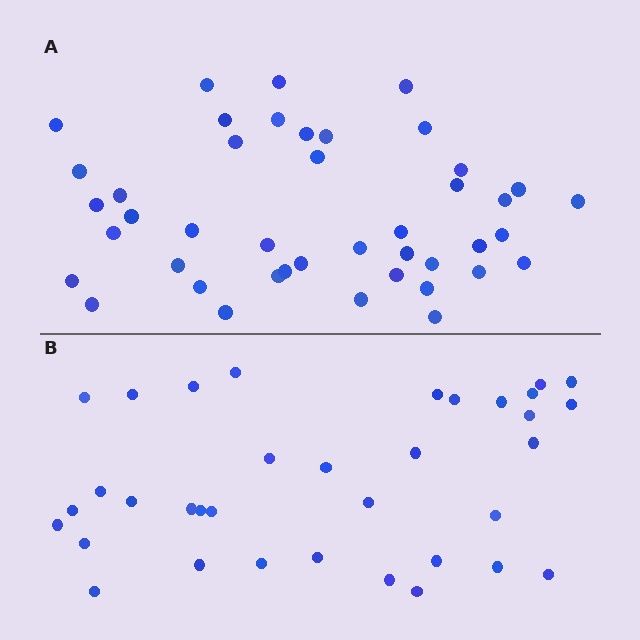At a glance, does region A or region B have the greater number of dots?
Region A (the top region) has more dots.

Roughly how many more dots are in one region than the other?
Region A has roughly 8 or so more dots than region B.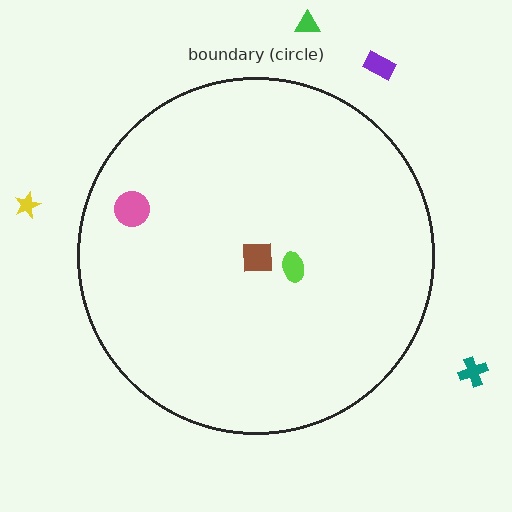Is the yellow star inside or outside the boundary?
Outside.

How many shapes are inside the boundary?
3 inside, 4 outside.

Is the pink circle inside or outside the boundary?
Inside.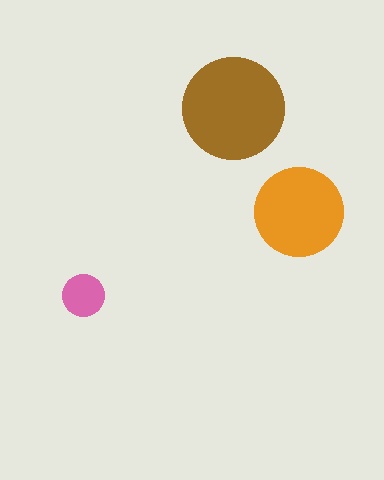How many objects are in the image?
There are 3 objects in the image.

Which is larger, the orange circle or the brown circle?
The brown one.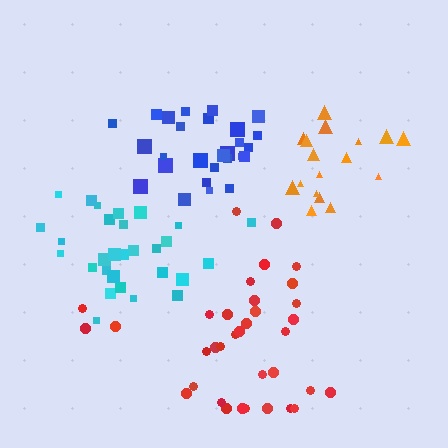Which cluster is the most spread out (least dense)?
Red.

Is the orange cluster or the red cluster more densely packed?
Orange.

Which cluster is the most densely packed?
Blue.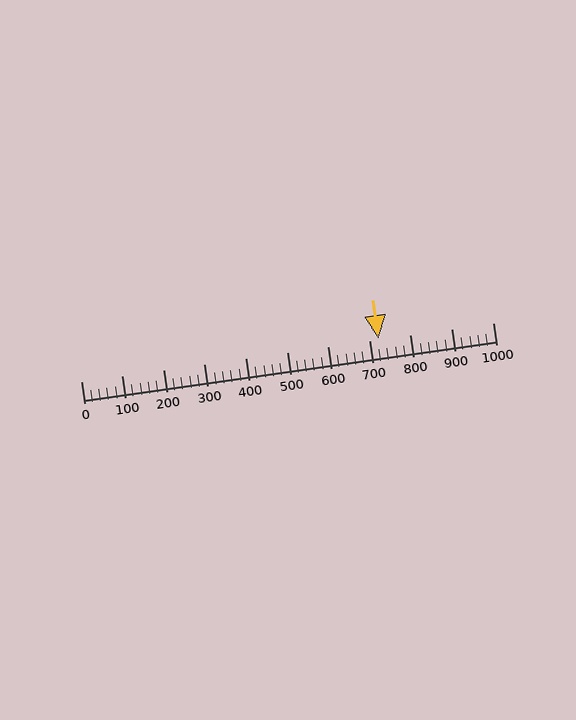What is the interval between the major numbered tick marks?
The major tick marks are spaced 100 units apart.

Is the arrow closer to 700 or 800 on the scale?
The arrow is closer to 700.